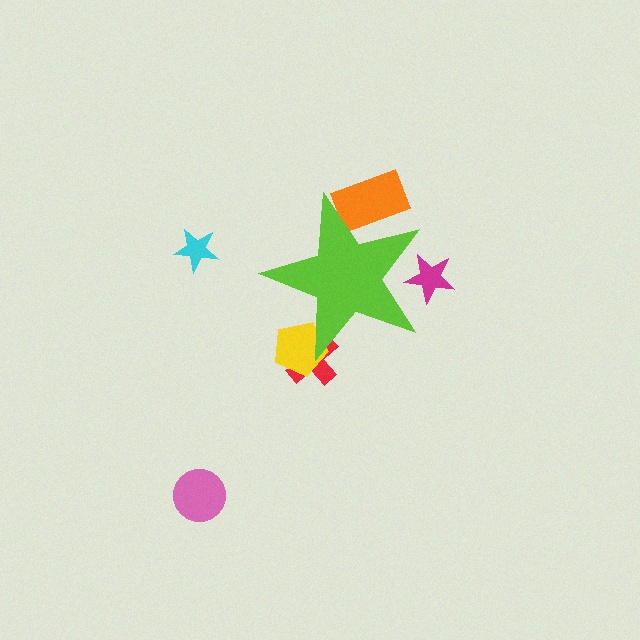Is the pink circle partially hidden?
No, the pink circle is fully visible.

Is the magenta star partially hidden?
Yes, the magenta star is partially hidden behind the lime star.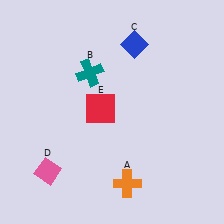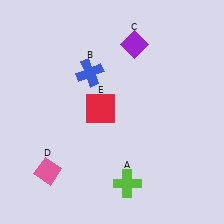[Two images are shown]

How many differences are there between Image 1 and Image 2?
There are 3 differences between the two images.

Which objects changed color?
A changed from orange to lime. B changed from teal to blue. C changed from blue to purple.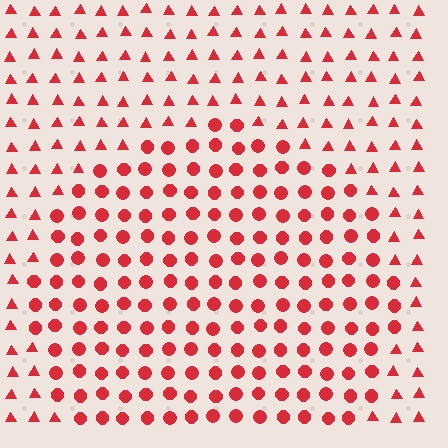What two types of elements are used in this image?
The image uses circles inside the circle region and triangles outside it.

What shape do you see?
I see a circle.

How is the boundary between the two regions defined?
The boundary is defined by a change in element shape: circles inside vs. triangles outside. All elements share the same color and spacing.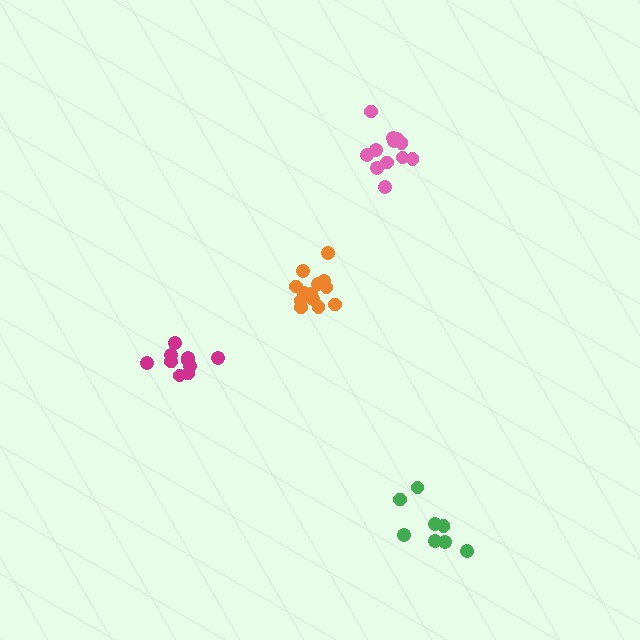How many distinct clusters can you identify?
There are 4 distinct clusters.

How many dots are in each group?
Group 1: 10 dots, Group 2: 13 dots, Group 3: 8 dots, Group 4: 12 dots (43 total).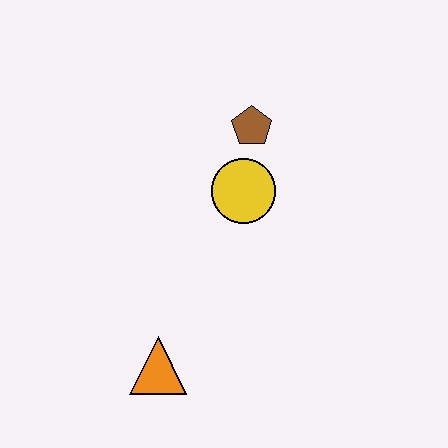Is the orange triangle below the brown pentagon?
Yes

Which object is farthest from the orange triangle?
The brown pentagon is farthest from the orange triangle.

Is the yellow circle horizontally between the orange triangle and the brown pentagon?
Yes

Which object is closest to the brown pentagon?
The yellow circle is closest to the brown pentagon.